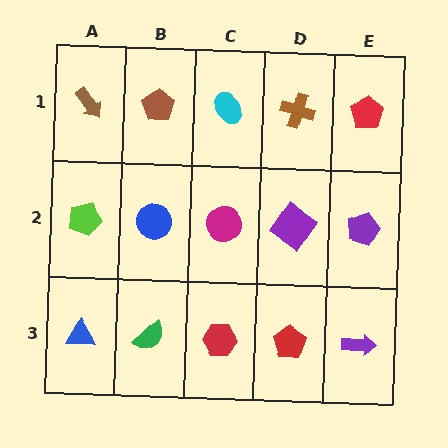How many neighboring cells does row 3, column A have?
2.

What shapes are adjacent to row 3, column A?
A lime pentagon (row 2, column A), a green semicircle (row 3, column B).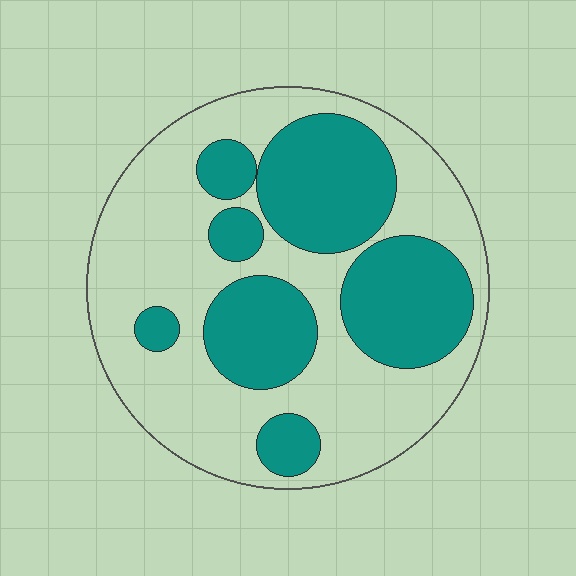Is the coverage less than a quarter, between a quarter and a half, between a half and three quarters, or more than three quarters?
Between a quarter and a half.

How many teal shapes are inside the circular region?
7.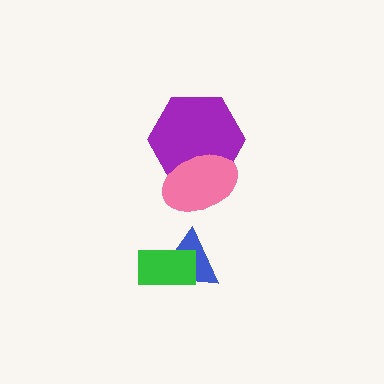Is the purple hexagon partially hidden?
Yes, it is partially covered by another shape.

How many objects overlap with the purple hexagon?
1 object overlaps with the purple hexagon.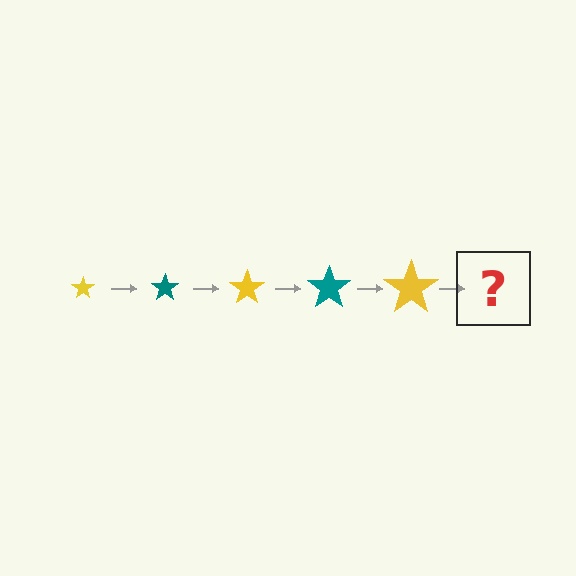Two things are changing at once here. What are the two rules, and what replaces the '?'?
The two rules are that the star grows larger each step and the color cycles through yellow and teal. The '?' should be a teal star, larger than the previous one.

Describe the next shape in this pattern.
It should be a teal star, larger than the previous one.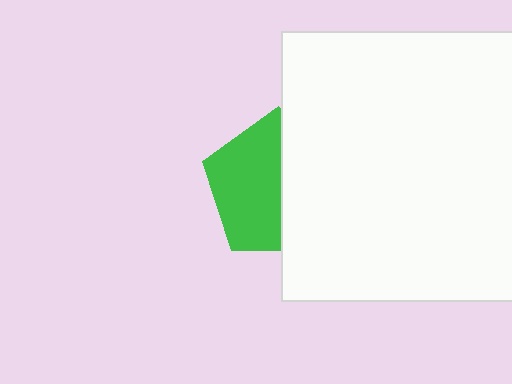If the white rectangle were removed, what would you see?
You would see the complete green pentagon.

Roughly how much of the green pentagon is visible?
About half of it is visible (roughly 53%).